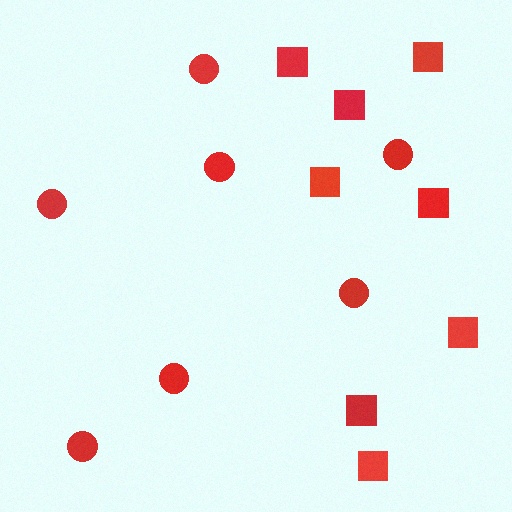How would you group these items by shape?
There are 2 groups: one group of circles (7) and one group of squares (8).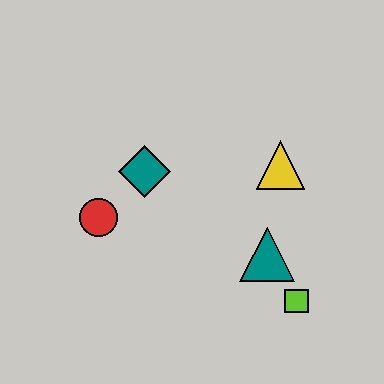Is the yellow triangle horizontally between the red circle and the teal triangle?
No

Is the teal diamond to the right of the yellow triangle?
No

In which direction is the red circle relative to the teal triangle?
The red circle is to the left of the teal triangle.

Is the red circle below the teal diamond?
Yes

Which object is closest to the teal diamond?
The red circle is closest to the teal diamond.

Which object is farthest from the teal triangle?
The red circle is farthest from the teal triangle.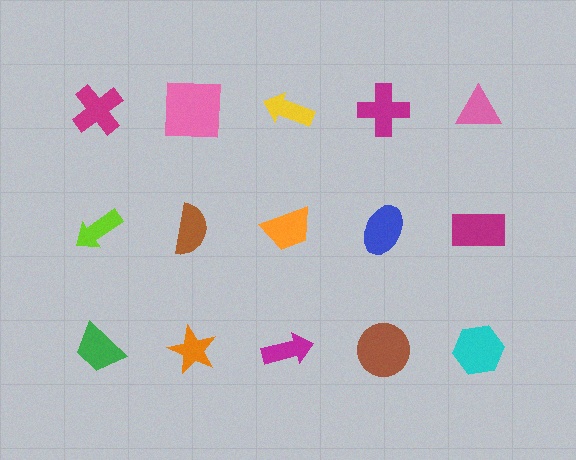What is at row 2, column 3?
An orange trapezoid.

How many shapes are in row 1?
5 shapes.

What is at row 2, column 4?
A blue ellipse.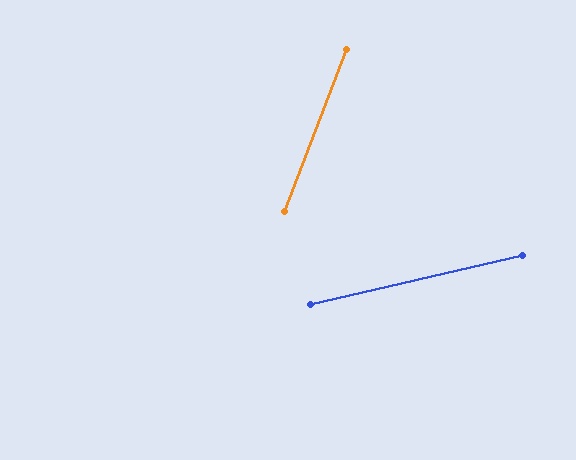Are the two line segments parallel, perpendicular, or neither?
Neither parallel nor perpendicular — they differ by about 56°.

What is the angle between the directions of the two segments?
Approximately 56 degrees.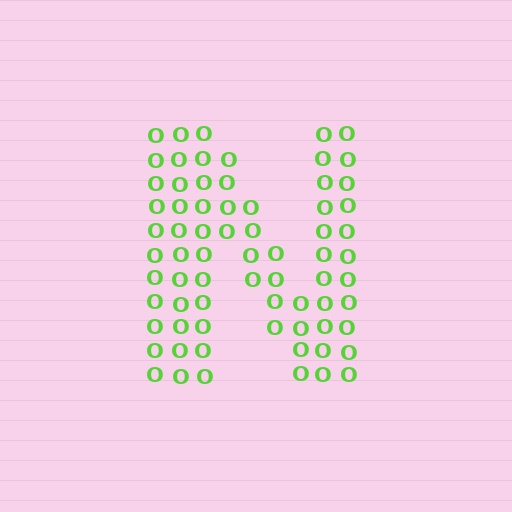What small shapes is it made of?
It is made of small letter O's.